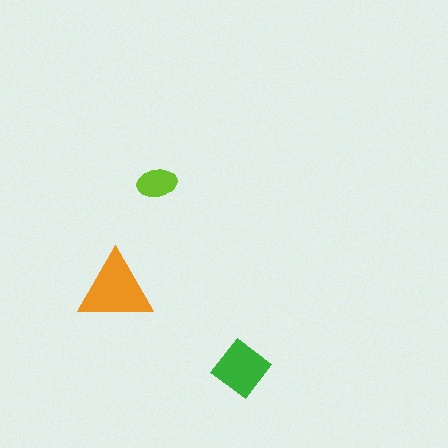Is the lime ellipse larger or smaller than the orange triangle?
Smaller.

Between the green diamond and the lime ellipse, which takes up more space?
The green diamond.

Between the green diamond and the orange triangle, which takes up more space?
The orange triangle.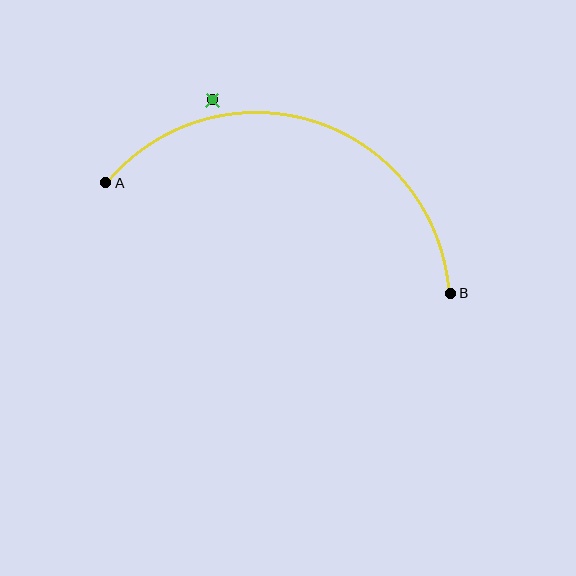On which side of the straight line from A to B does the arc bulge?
The arc bulges above the straight line connecting A and B.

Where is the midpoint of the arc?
The arc midpoint is the point on the curve farthest from the straight line joining A and B. It sits above that line.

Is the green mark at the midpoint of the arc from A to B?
No — the green mark does not lie on the arc at all. It sits slightly outside the curve.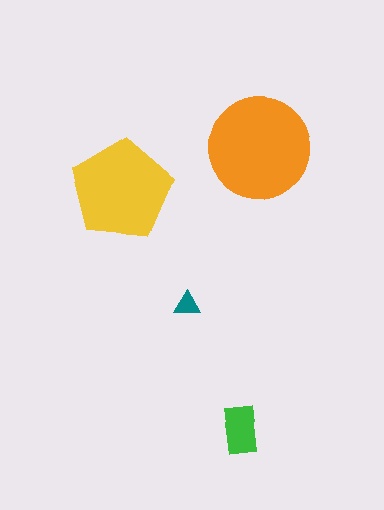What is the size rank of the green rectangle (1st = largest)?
3rd.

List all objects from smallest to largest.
The teal triangle, the green rectangle, the yellow pentagon, the orange circle.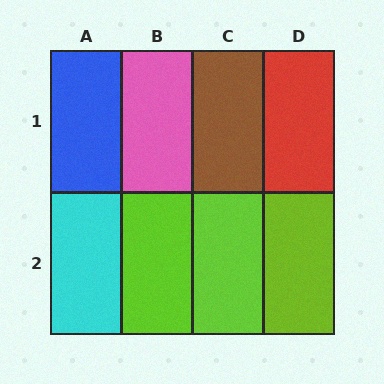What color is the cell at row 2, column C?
Lime.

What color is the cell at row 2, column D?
Lime.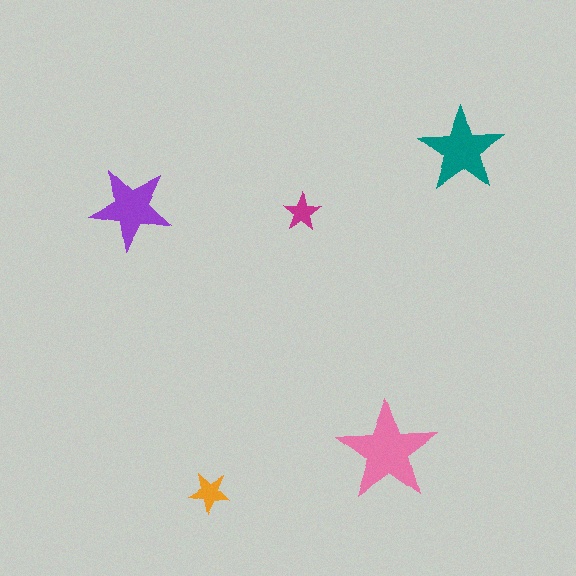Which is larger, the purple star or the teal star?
The teal one.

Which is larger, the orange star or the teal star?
The teal one.